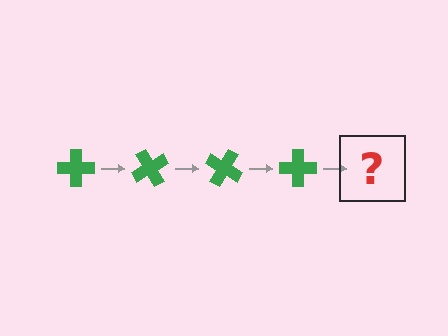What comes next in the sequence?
The next element should be a green cross rotated 240 degrees.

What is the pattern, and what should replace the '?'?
The pattern is that the cross rotates 60 degrees each step. The '?' should be a green cross rotated 240 degrees.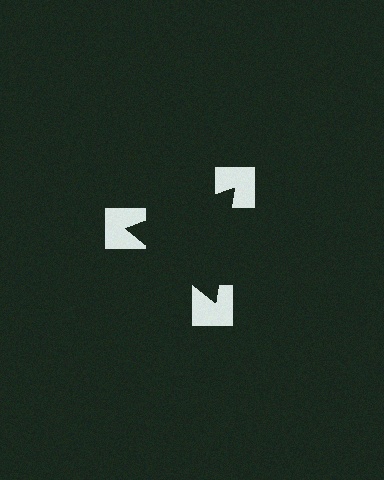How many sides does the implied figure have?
3 sides.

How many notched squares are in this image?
There are 3 — one at each vertex of the illusory triangle.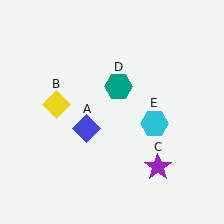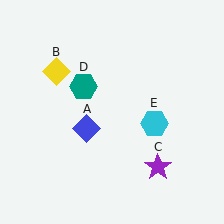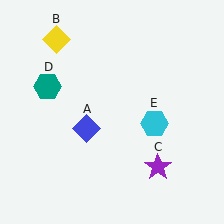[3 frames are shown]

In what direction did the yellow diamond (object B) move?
The yellow diamond (object B) moved up.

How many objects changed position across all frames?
2 objects changed position: yellow diamond (object B), teal hexagon (object D).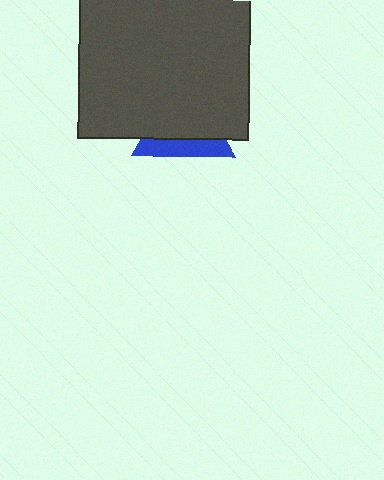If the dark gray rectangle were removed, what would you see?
You would see the complete blue triangle.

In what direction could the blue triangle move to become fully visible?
The blue triangle could move down. That would shift it out from behind the dark gray rectangle entirely.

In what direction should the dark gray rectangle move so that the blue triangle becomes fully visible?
The dark gray rectangle should move up. That is the shortest direction to clear the overlap and leave the blue triangle fully visible.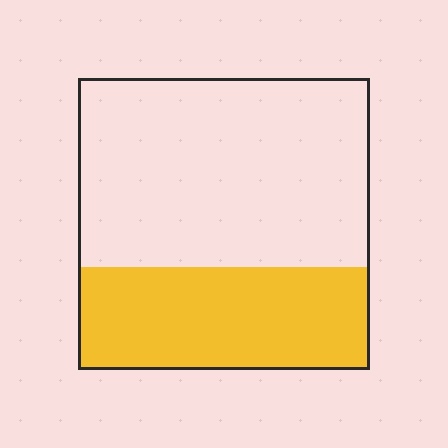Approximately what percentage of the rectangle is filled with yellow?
Approximately 35%.